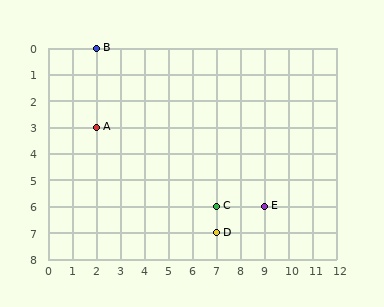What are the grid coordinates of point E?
Point E is at grid coordinates (9, 6).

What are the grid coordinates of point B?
Point B is at grid coordinates (2, 0).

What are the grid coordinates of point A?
Point A is at grid coordinates (2, 3).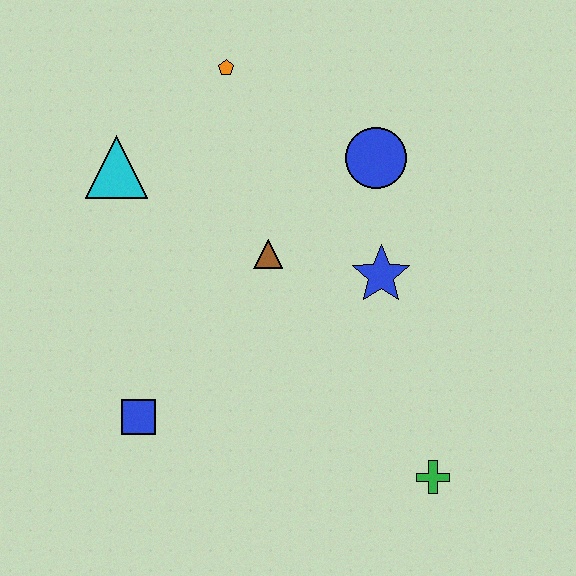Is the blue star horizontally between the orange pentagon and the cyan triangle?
No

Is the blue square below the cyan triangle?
Yes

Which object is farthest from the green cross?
The orange pentagon is farthest from the green cross.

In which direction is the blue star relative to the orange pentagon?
The blue star is below the orange pentagon.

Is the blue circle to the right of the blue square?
Yes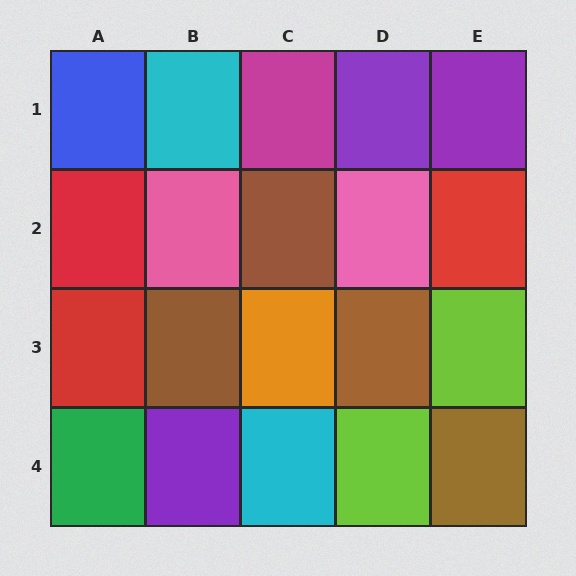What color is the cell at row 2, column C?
Brown.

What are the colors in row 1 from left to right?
Blue, cyan, magenta, purple, purple.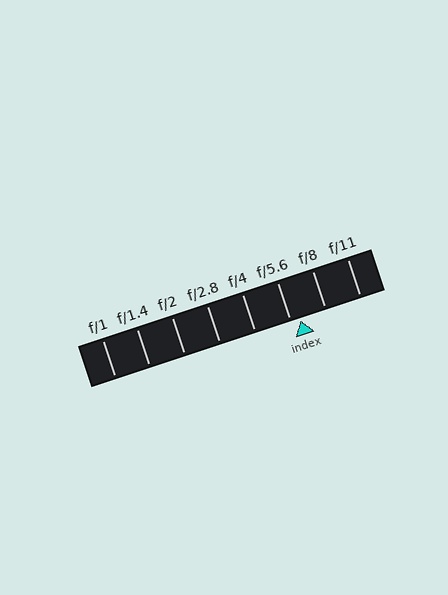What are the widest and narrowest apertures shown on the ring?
The widest aperture shown is f/1 and the narrowest is f/11.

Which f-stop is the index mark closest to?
The index mark is closest to f/5.6.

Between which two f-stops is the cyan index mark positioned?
The index mark is between f/5.6 and f/8.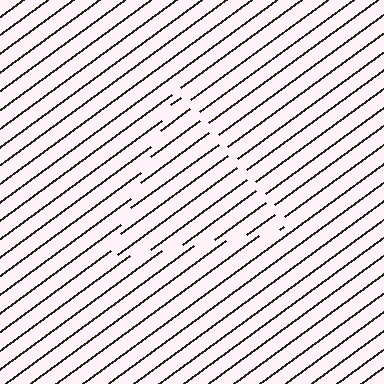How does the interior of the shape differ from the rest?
The interior of the shape contains the same grating, shifted by half a period — the contour is defined by the phase discontinuity where line-ends from the inner and outer gratings abut.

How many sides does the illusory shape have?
3 sides — the line-ends trace a triangle.